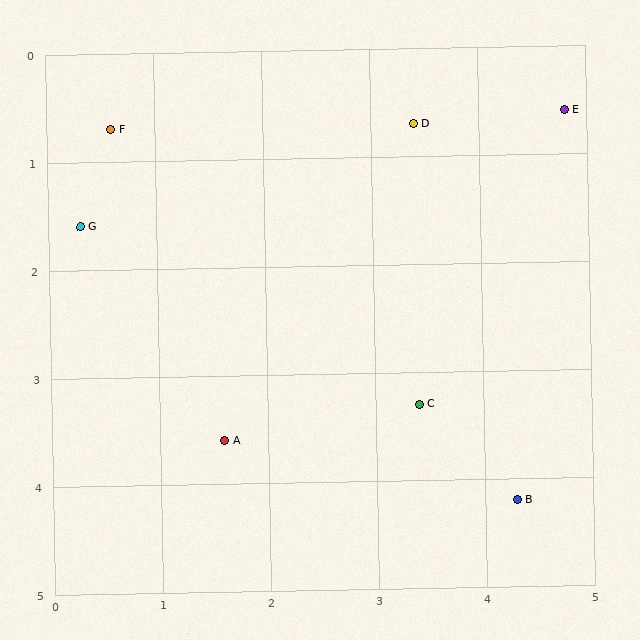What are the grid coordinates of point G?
Point G is at approximately (0.3, 1.6).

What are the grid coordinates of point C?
Point C is at approximately (3.4, 3.3).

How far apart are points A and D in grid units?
Points A and D are about 3.4 grid units apart.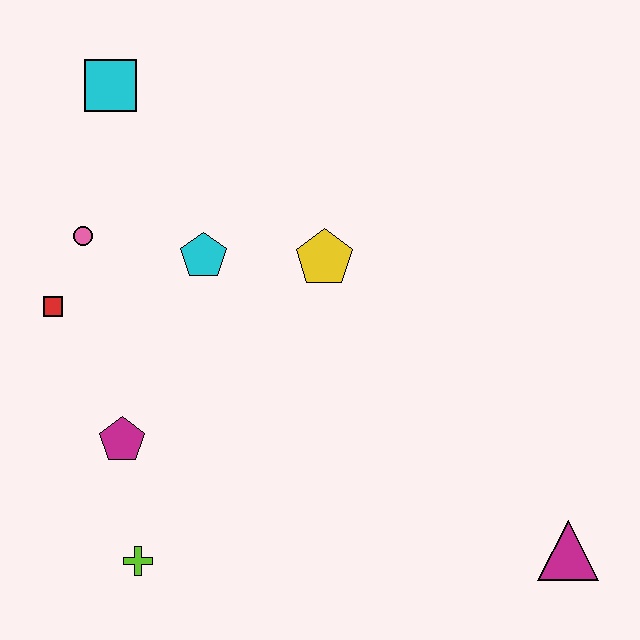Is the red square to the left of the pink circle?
Yes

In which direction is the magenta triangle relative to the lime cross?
The magenta triangle is to the right of the lime cross.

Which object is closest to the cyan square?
The pink circle is closest to the cyan square.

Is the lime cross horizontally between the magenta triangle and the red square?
Yes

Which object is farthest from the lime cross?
The cyan square is farthest from the lime cross.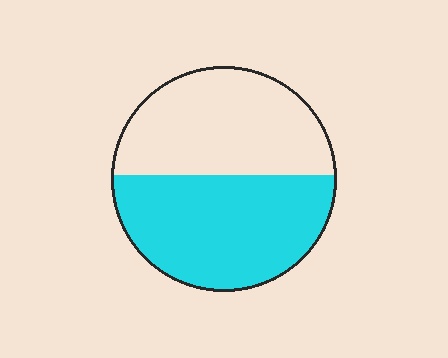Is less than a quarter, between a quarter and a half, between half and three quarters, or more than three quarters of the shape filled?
Between half and three quarters.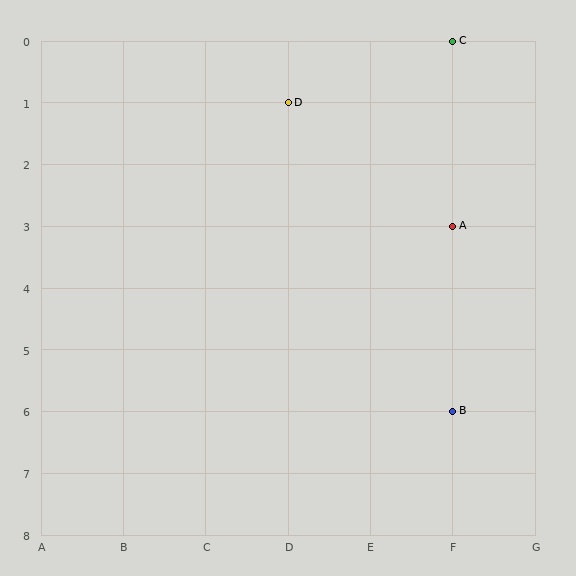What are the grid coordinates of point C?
Point C is at grid coordinates (F, 0).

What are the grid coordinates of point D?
Point D is at grid coordinates (D, 1).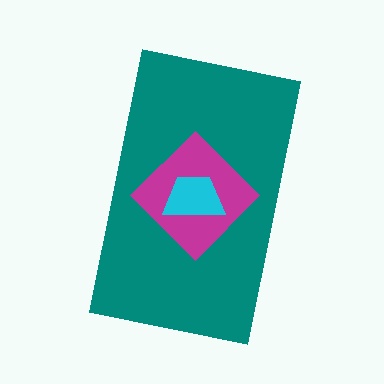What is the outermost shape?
The teal rectangle.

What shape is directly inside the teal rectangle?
The magenta diamond.